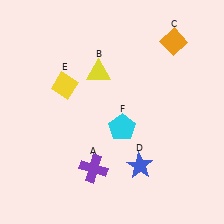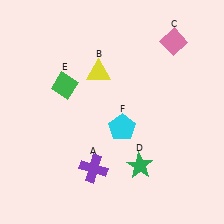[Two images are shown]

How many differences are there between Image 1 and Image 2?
There are 3 differences between the two images.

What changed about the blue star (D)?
In Image 1, D is blue. In Image 2, it changed to green.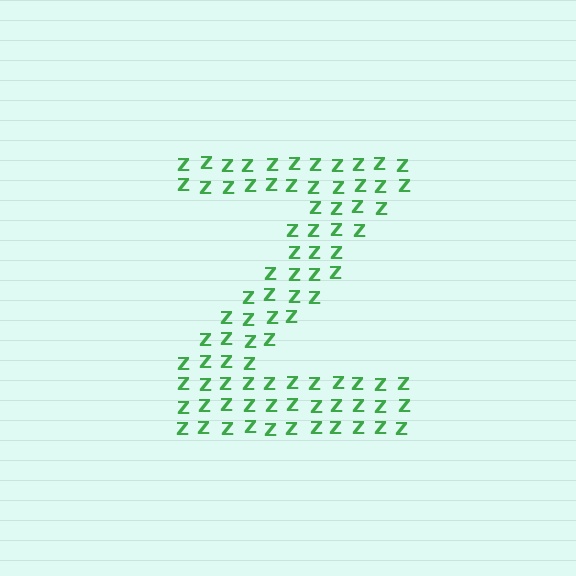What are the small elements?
The small elements are letter Z's.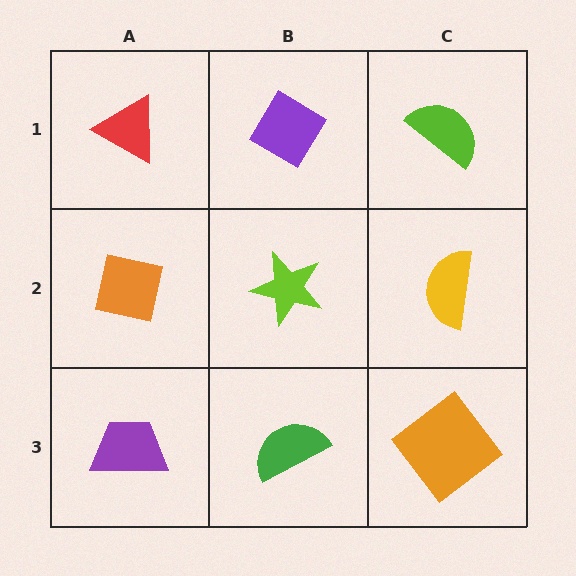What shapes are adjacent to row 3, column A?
An orange square (row 2, column A), a green semicircle (row 3, column B).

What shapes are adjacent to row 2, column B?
A purple diamond (row 1, column B), a green semicircle (row 3, column B), an orange square (row 2, column A), a yellow semicircle (row 2, column C).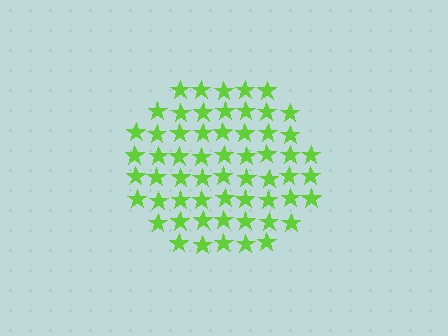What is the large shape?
The large shape is a hexagon.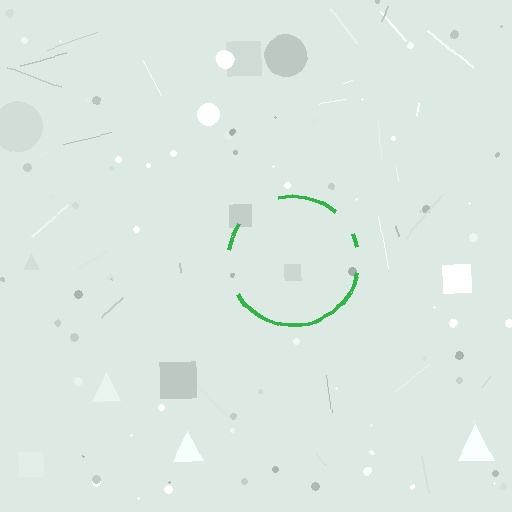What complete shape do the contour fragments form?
The contour fragments form a circle.